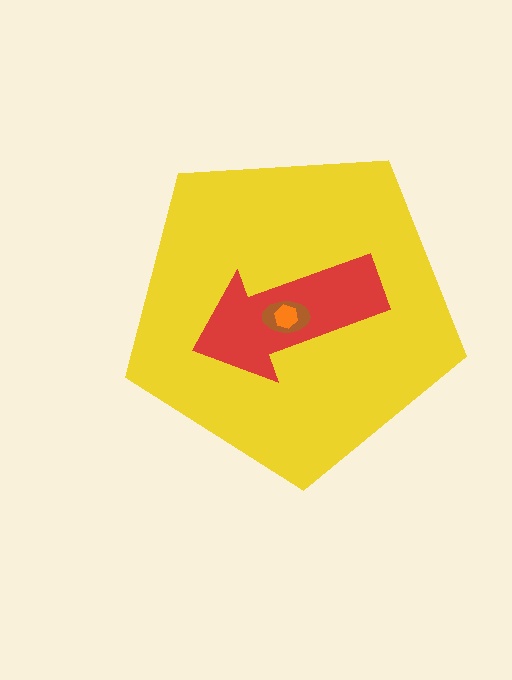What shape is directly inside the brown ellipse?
The orange hexagon.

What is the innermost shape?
The orange hexagon.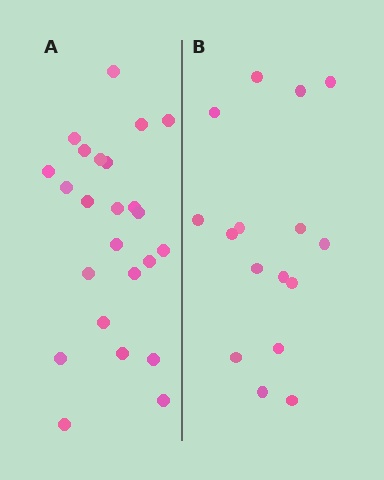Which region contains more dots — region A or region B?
Region A (the left region) has more dots.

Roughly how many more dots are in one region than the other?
Region A has roughly 8 or so more dots than region B.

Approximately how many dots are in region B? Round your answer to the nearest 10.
About 20 dots. (The exact count is 16, which rounds to 20.)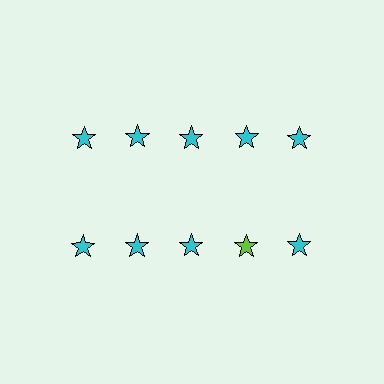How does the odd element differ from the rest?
It has a different color: lime instead of cyan.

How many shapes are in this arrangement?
There are 10 shapes arranged in a grid pattern.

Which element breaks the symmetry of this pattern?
The lime star in the second row, second from right column breaks the symmetry. All other shapes are cyan stars.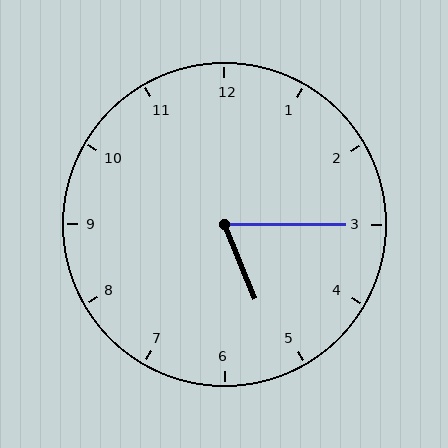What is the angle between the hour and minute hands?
Approximately 68 degrees.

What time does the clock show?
5:15.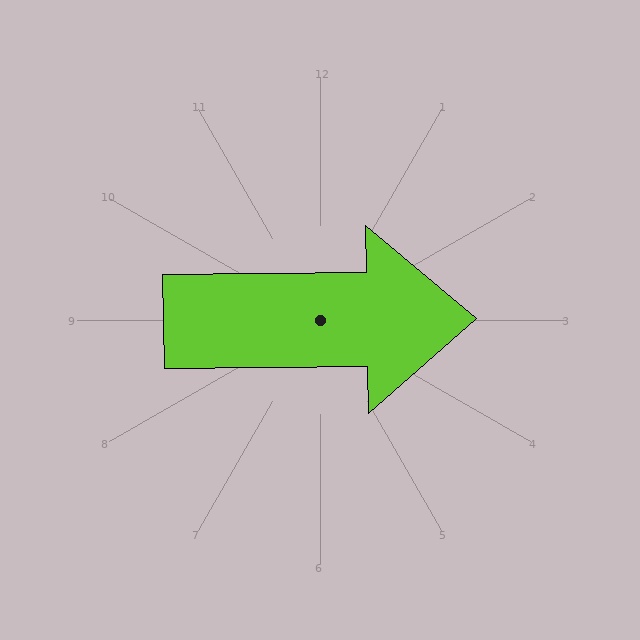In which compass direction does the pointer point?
East.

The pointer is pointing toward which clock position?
Roughly 3 o'clock.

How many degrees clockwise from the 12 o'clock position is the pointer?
Approximately 89 degrees.